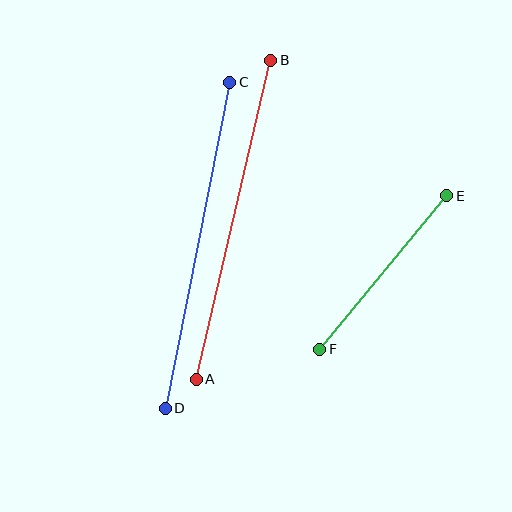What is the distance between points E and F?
The distance is approximately 199 pixels.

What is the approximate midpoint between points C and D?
The midpoint is at approximately (198, 245) pixels.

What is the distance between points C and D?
The distance is approximately 332 pixels.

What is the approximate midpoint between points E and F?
The midpoint is at approximately (383, 272) pixels.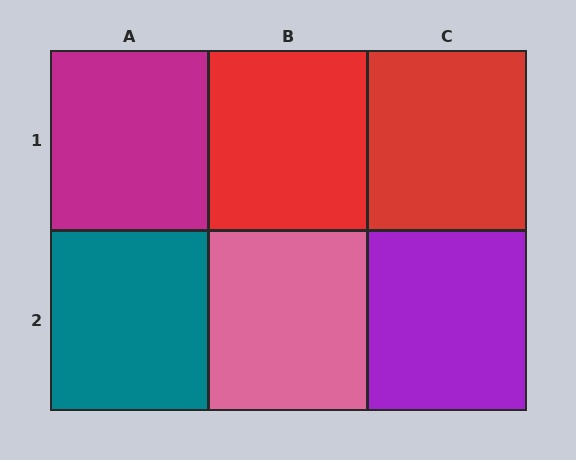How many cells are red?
2 cells are red.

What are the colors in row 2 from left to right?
Teal, pink, purple.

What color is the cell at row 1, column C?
Red.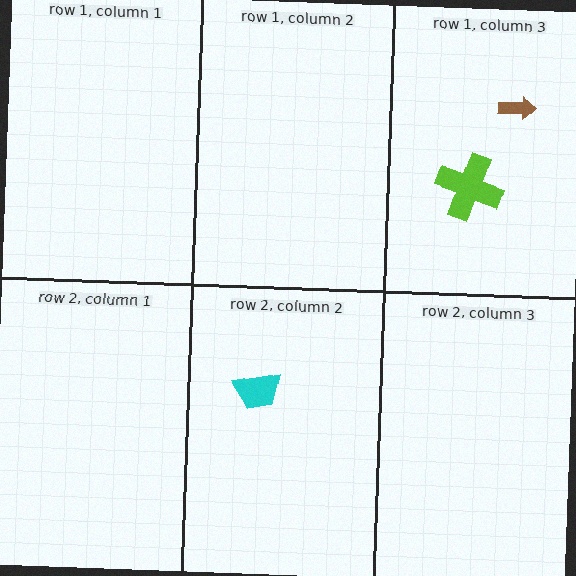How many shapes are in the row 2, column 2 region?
1.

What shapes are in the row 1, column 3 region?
The lime cross, the brown arrow.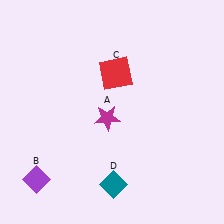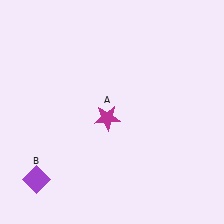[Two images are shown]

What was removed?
The teal diamond (D), the red square (C) were removed in Image 2.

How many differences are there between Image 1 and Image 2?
There are 2 differences between the two images.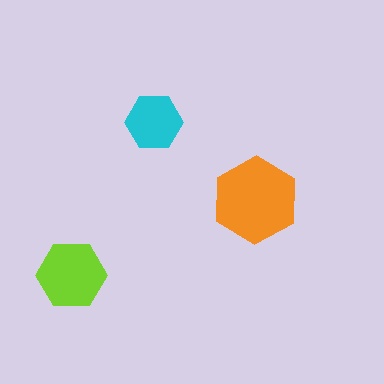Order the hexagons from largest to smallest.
the orange one, the lime one, the cyan one.